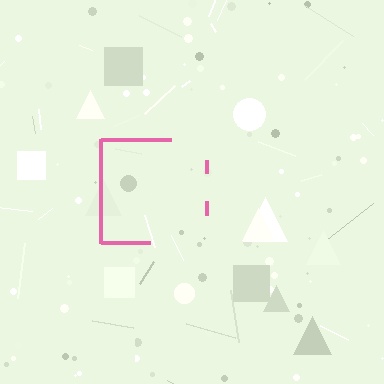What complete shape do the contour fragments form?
The contour fragments form a square.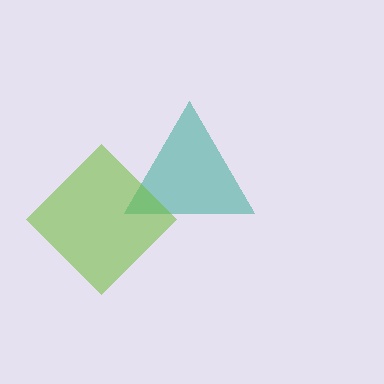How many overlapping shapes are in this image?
There are 2 overlapping shapes in the image.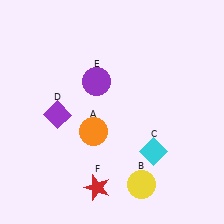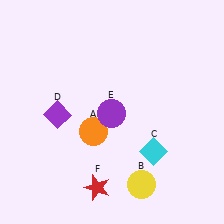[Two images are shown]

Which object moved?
The purple circle (E) moved down.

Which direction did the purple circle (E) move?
The purple circle (E) moved down.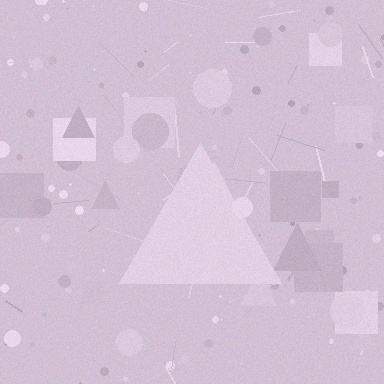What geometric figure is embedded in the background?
A triangle is embedded in the background.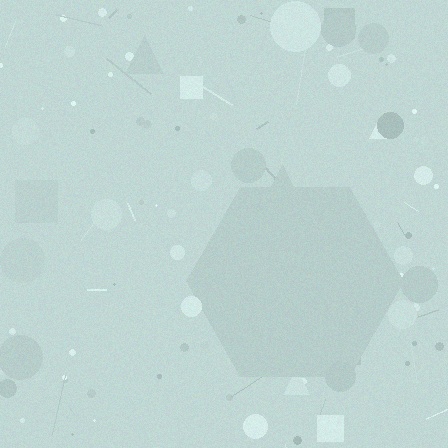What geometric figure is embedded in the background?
A hexagon is embedded in the background.